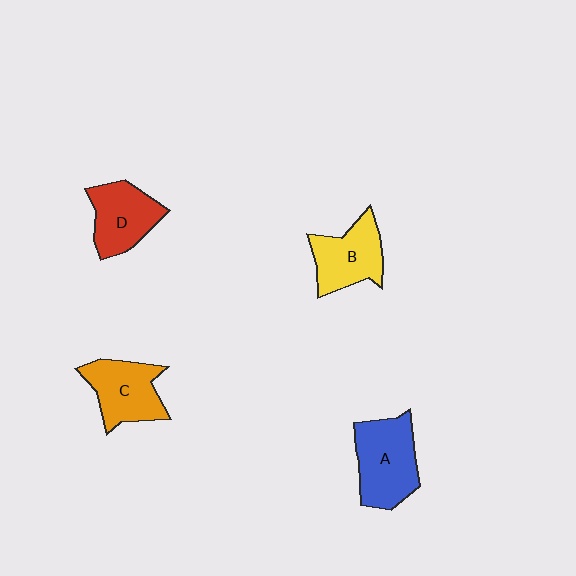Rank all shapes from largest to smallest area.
From largest to smallest: A (blue), C (orange), B (yellow), D (red).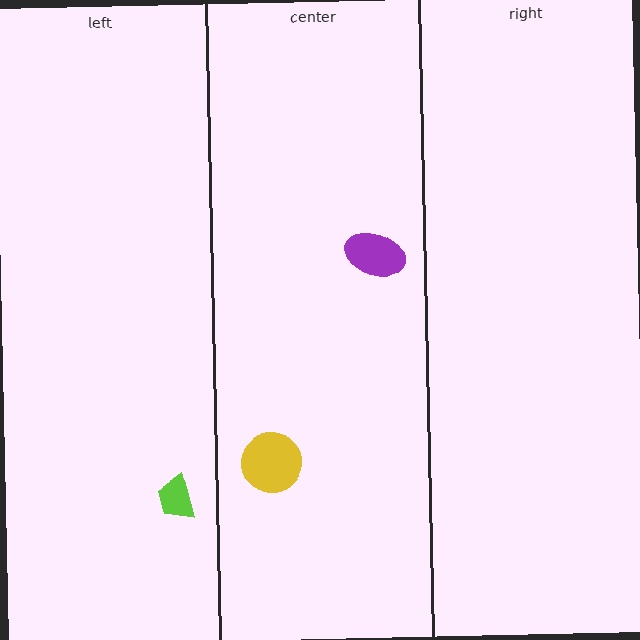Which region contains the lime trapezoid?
The left region.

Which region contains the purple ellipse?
The center region.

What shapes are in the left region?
The lime trapezoid.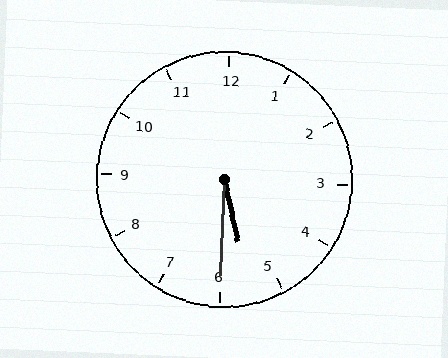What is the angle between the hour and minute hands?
Approximately 15 degrees.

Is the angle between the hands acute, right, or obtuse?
It is acute.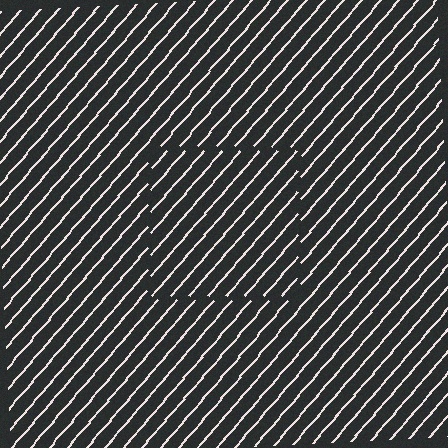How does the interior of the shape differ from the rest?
The interior of the shape contains the same grating, shifted by half a period — the contour is defined by the phase discontinuity where line-ends from the inner and outer gratings abut.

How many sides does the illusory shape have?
4 sides — the line-ends trace a square.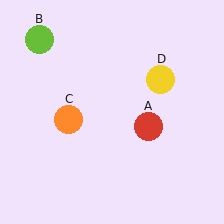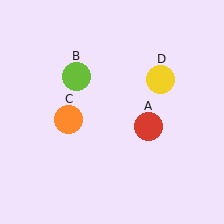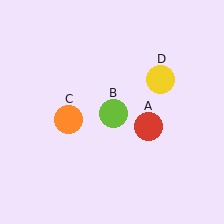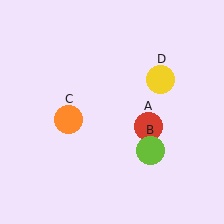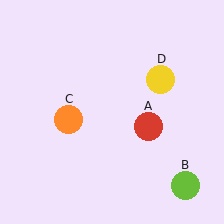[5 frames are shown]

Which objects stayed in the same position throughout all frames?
Red circle (object A) and orange circle (object C) and yellow circle (object D) remained stationary.